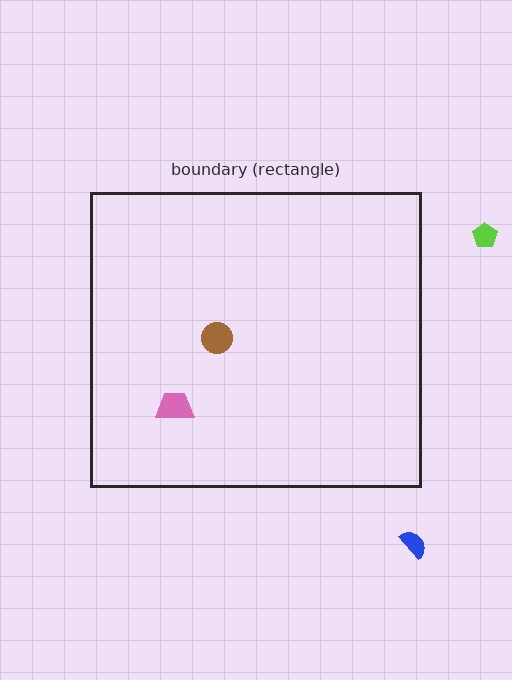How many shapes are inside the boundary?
2 inside, 2 outside.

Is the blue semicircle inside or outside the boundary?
Outside.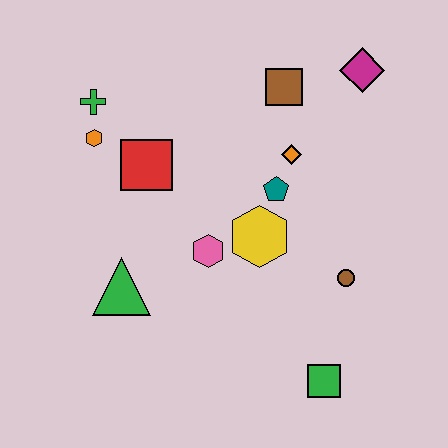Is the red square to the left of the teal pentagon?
Yes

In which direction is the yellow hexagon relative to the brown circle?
The yellow hexagon is to the left of the brown circle.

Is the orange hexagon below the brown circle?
No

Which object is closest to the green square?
The brown circle is closest to the green square.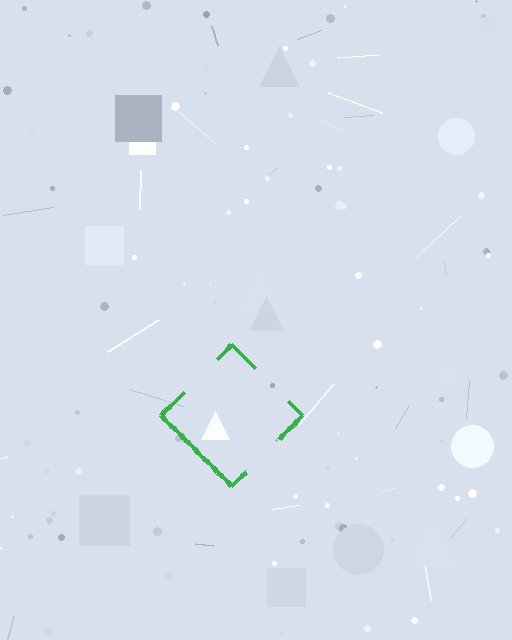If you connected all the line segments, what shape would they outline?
They would outline a diamond.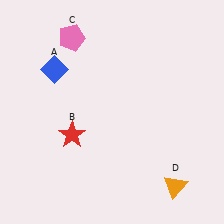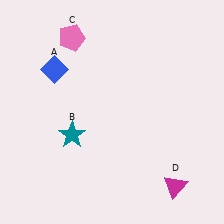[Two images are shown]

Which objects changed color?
B changed from red to teal. D changed from orange to magenta.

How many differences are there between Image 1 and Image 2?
There are 2 differences between the two images.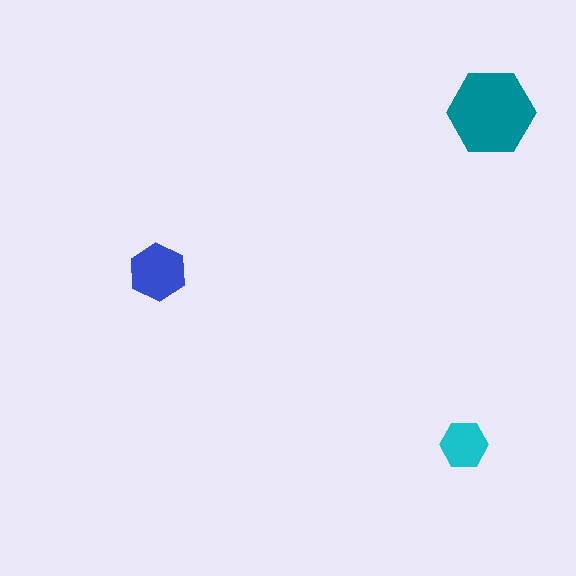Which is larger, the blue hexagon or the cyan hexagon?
The blue one.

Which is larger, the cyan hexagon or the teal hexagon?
The teal one.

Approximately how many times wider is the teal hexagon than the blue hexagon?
About 1.5 times wider.